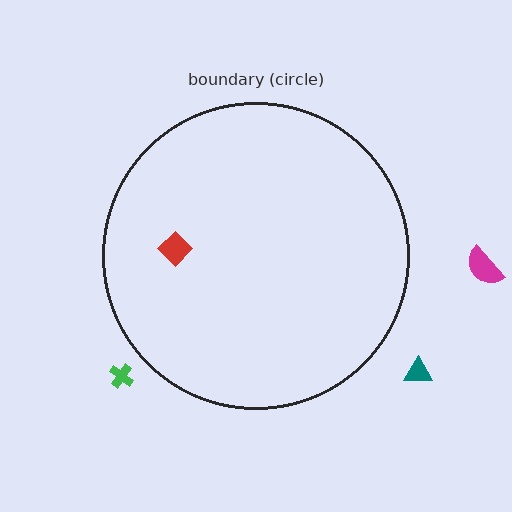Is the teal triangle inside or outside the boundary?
Outside.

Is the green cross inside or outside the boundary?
Outside.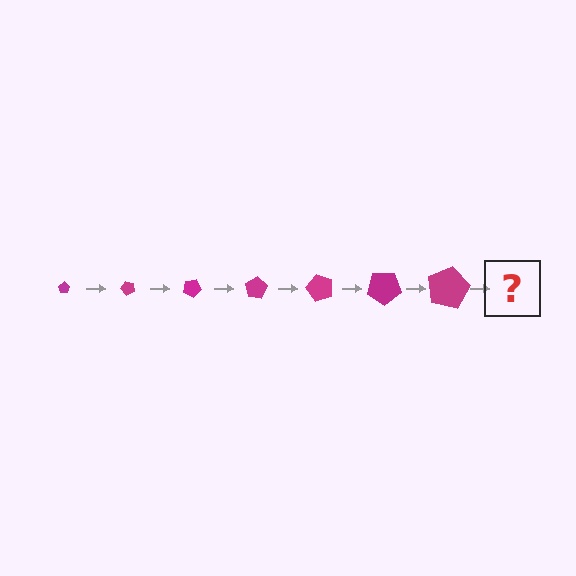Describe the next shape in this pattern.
It should be a pentagon, larger than the previous one and rotated 350 degrees from the start.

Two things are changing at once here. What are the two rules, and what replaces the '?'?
The two rules are that the pentagon grows larger each step and it rotates 50 degrees each step. The '?' should be a pentagon, larger than the previous one and rotated 350 degrees from the start.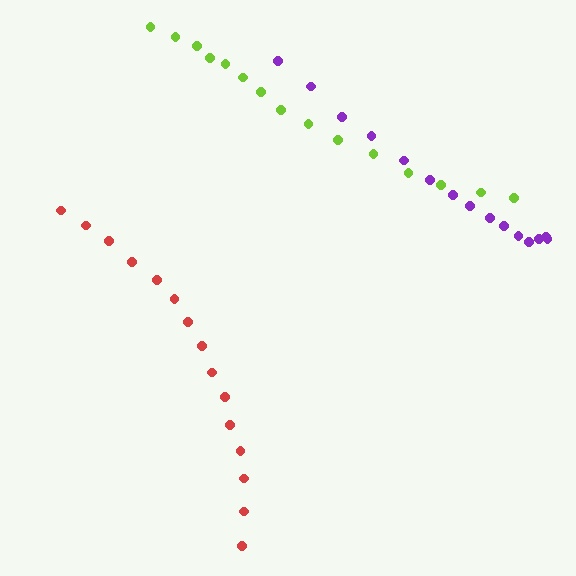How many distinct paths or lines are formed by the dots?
There are 3 distinct paths.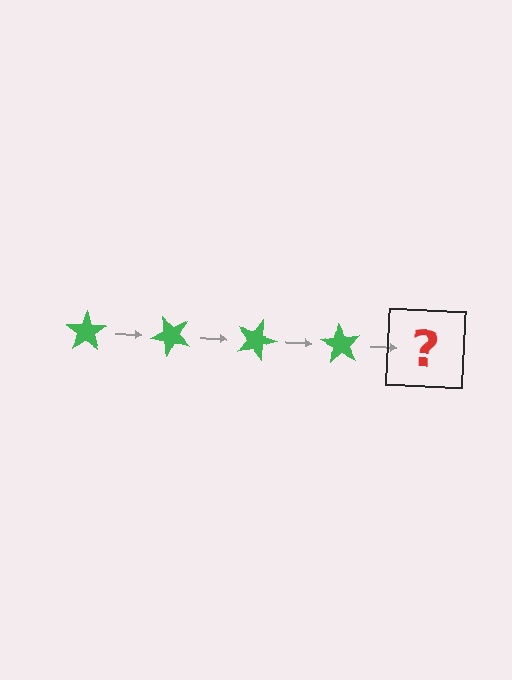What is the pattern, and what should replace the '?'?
The pattern is that the star rotates 45 degrees each step. The '?' should be a green star rotated 180 degrees.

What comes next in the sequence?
The next element should be a green star rotated 180 degrees.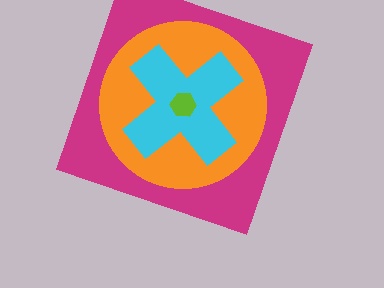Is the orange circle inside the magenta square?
Yes.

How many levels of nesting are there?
4.